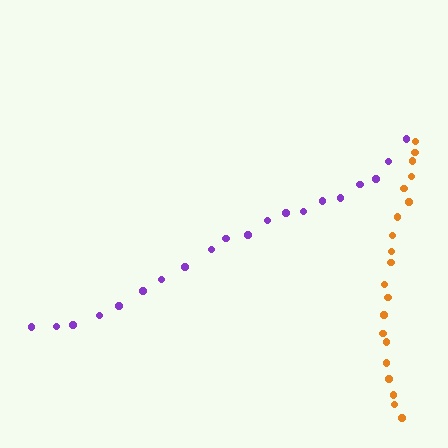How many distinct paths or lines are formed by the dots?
There are 2 distinct paths.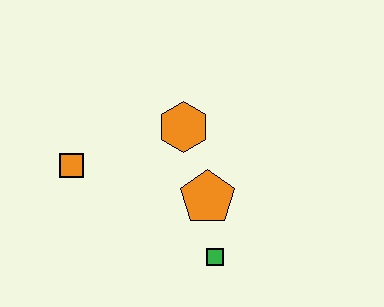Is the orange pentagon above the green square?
Yes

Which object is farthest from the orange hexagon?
The green square is farthest from the orange hexagon.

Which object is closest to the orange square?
The orange hexagon is closest to the orange square.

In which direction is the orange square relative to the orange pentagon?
The orange square is to the left of the orange pentagon.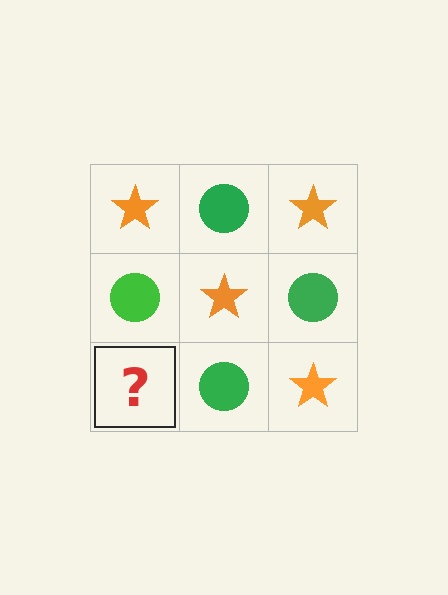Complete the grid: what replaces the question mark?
The question mark should be replaced with an orange star.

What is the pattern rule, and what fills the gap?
The rule is that it alternates orange star and green circle in a checkerboard pattern. The gap should be filled with an orange star.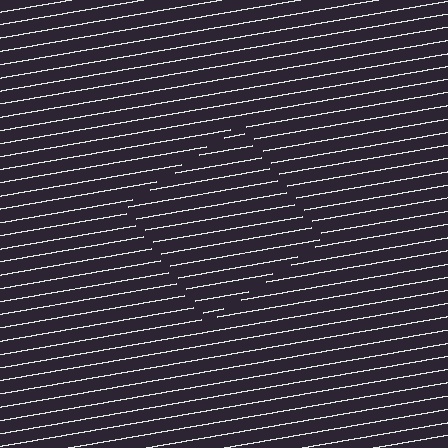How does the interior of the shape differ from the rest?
The interior of the shape contains the same grating, shifted by half a period — the contour is defined by the phase discontinuity where line-ends from the inner and outer gratings abut.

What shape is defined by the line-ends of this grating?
An illusory square. The interior of the shape contains the same grating, shifted by half a period — the contour is defined by the phase discontinuity where line-ends from the inner and outer gratings abut.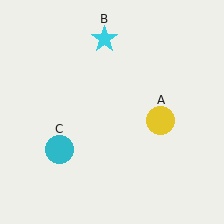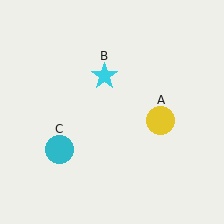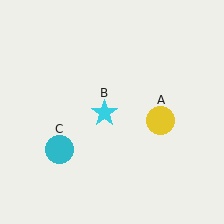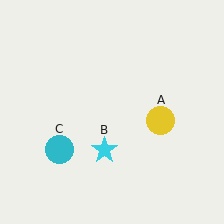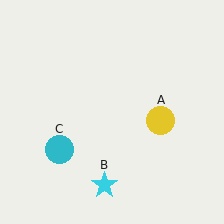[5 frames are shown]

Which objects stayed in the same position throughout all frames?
Yellow circle (object A) and cyan circle (object C) remained stationary.